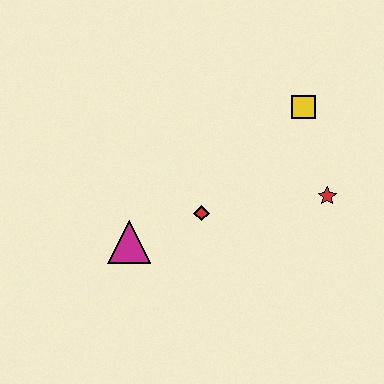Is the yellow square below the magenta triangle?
No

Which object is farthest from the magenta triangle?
The yellow square is farthest from the magenta triangle.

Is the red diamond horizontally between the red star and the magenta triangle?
Yes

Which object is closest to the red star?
The yellow square is closest to the red star.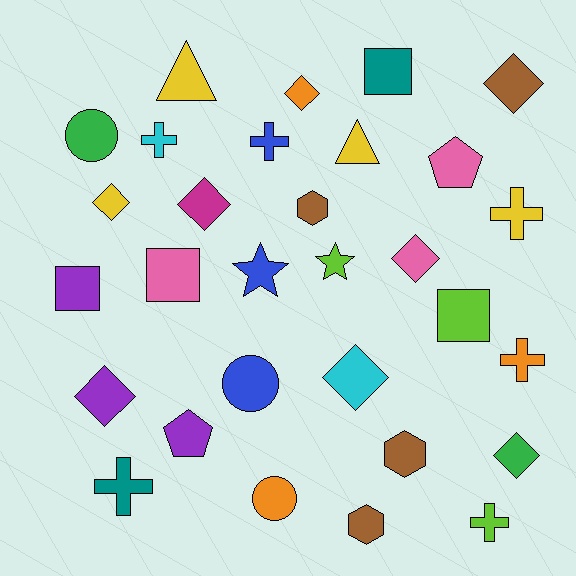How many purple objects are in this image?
There are 3 purple objects.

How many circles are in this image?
There are 3 circles.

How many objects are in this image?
There are 30 objects.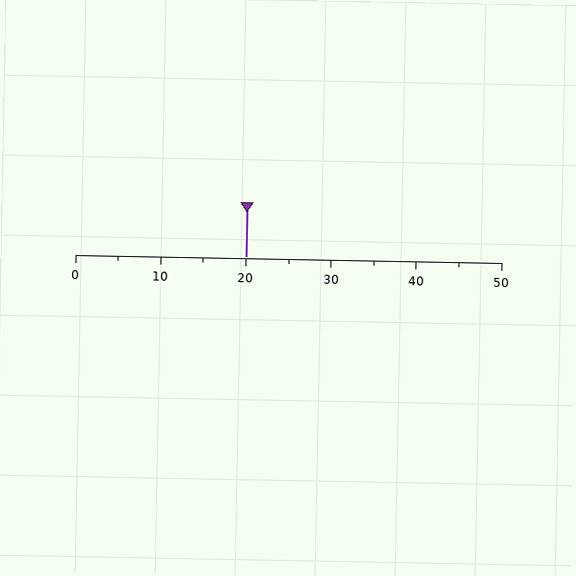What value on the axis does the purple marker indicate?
The marker indicates approximately 20.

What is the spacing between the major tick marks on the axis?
The major ticks are spaced 10 apart.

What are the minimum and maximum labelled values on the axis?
The axis runs from 0 to 50.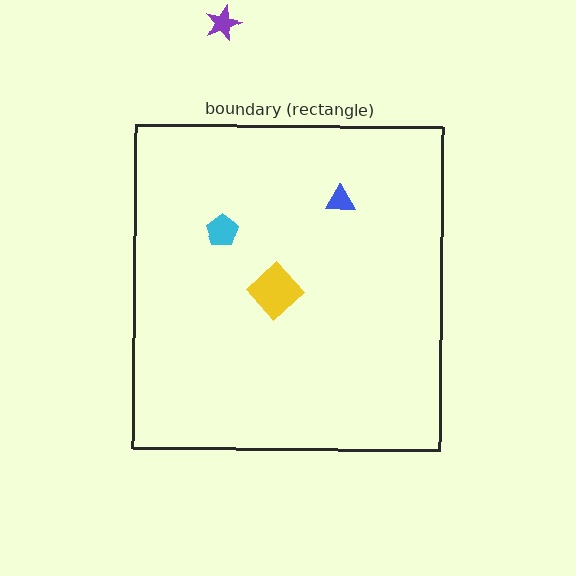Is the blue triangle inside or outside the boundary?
Inside.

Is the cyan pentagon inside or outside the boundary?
Inside.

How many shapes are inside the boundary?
3 inside, 1 outside.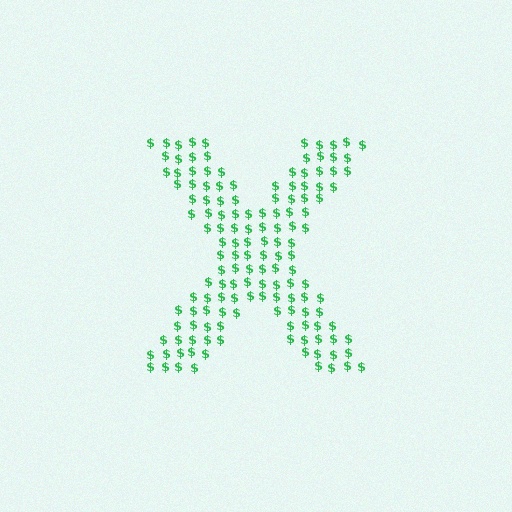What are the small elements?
The small elements are dollar signs.